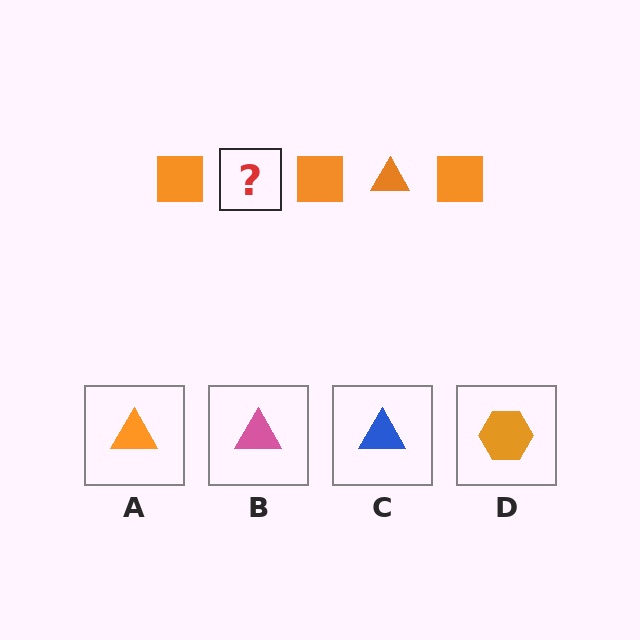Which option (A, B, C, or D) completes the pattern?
A.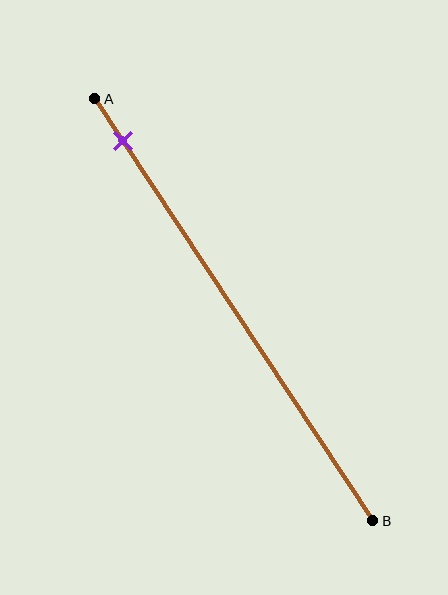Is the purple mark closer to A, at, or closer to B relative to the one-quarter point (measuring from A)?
The purple mark is closer to point A than the one-quarter point of segment AB.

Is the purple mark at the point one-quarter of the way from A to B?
No, the mark is at about 10% from A, not at the 25% one-quarter point.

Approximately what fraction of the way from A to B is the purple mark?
The purple mark is approximately 10% of the way from A to B.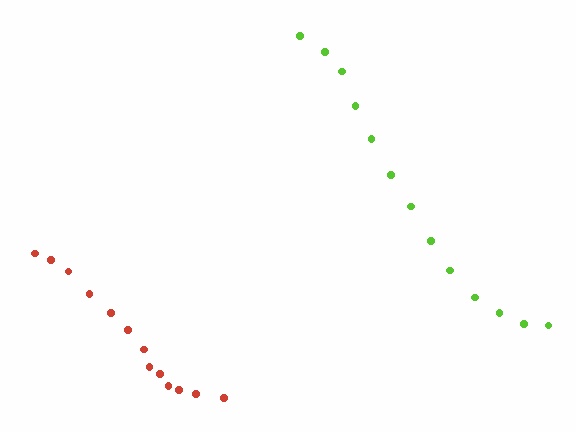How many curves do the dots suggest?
There are 2 distinct paths.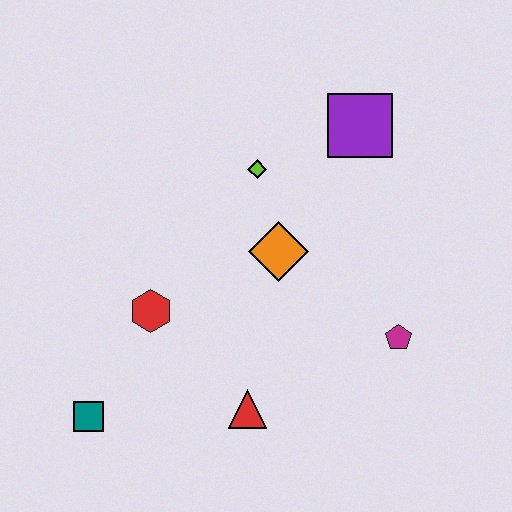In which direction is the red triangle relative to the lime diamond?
The red triangle is below the lime diamond.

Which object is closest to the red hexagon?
The teal square is closest to the red hexagon.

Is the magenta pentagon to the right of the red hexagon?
Yes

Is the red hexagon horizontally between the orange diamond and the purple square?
No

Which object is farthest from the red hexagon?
The purple square is farthest from the red hexagon.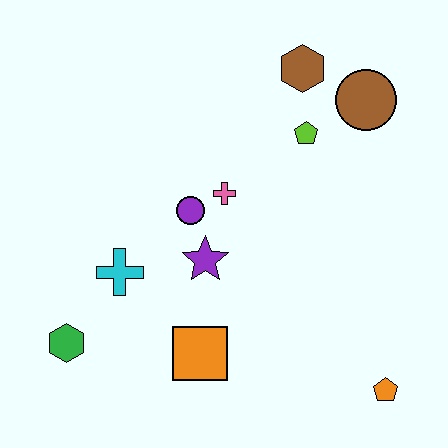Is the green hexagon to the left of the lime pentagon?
Yes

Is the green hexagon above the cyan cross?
No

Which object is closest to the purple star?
The purple circle is closest to the purple star.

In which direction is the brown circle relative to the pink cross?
The brown circle is to the right of the pink cross.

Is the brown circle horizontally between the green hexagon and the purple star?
No